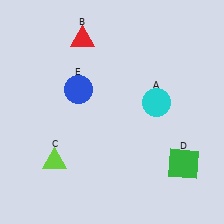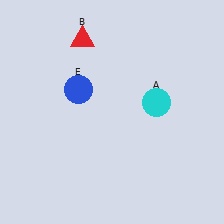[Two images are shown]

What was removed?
The green square (D), the lime triangle (C) were removed in Image 2.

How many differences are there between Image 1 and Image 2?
There are 2 differences between the two images.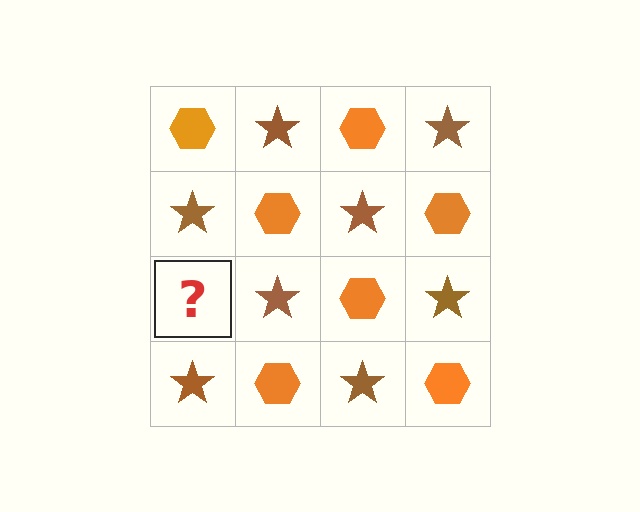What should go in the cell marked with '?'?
The missing cell should contain an orange hexagon.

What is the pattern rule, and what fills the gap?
The rule is that it alternates orange hexagon and brown star in a checkerboard pattern. The gap should be filled with an orange hexagon.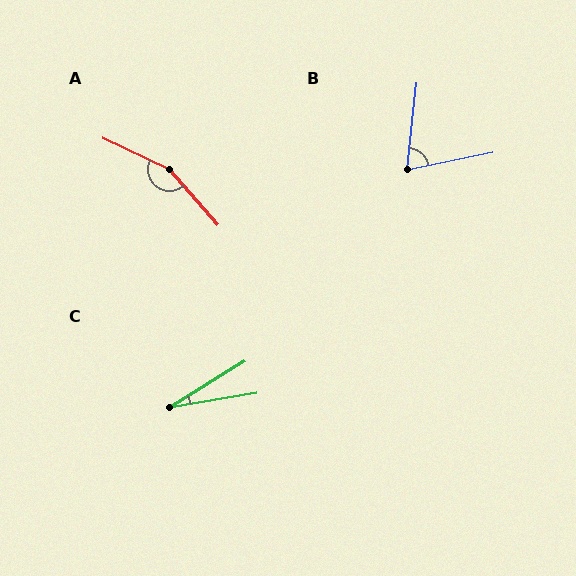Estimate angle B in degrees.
Approximately 73 degrees.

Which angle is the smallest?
C, at approximately 22 degrees.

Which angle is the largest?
A, at approximately 157 degrees.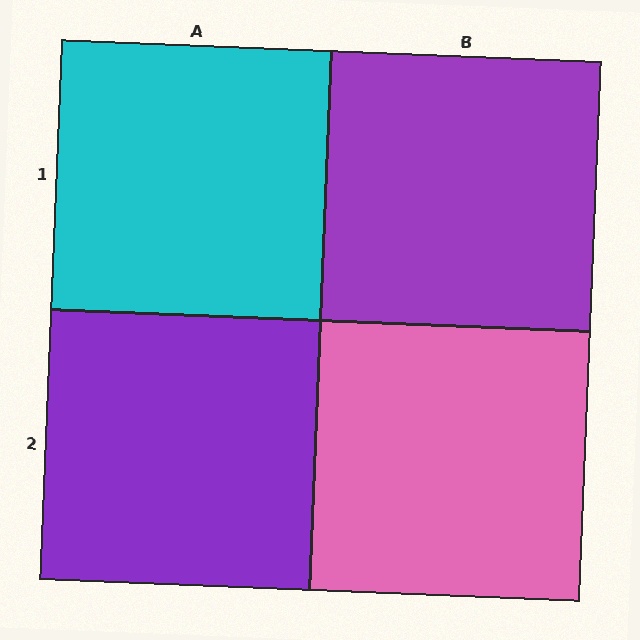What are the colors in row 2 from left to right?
Purple, pink.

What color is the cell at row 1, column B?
Purple.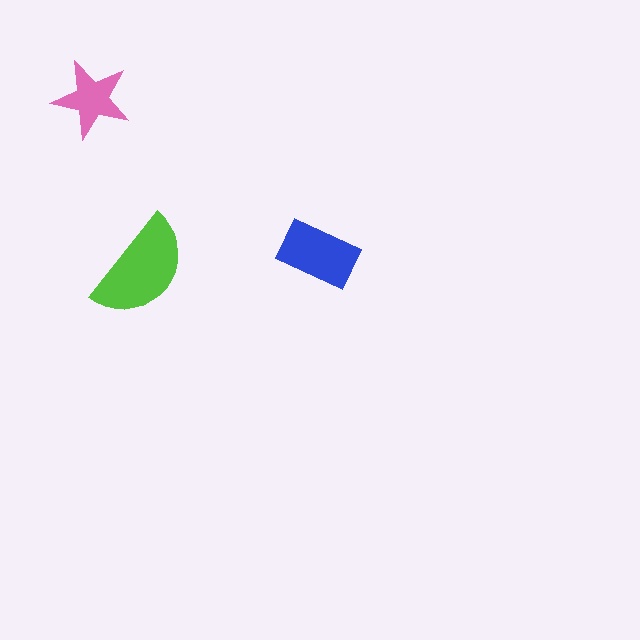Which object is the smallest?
The pink star.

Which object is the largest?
The lime semicircle.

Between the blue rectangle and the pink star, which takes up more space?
The blue rectangle.